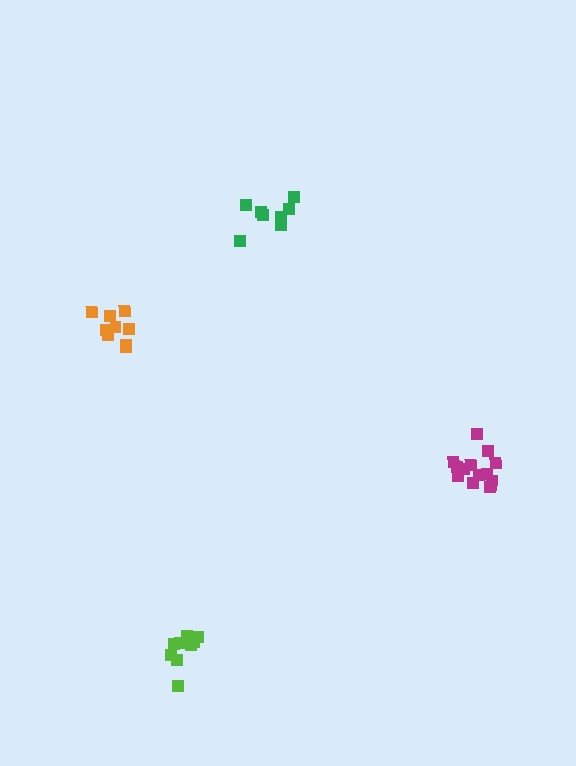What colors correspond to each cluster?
The clusters are colored: orange, magenta, lime, green.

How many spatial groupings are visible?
There are 4 spatial groupings.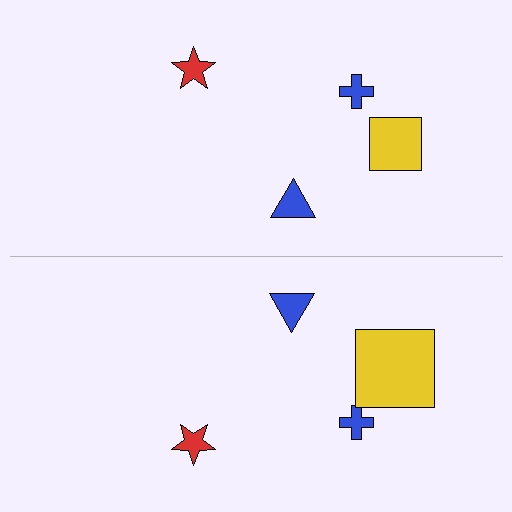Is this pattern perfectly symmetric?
No, the pattern is not perfectly symmetric. The yellow square on the bottom side has a different size than its mirror counterpart.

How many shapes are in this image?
There are 8 shapes in this image.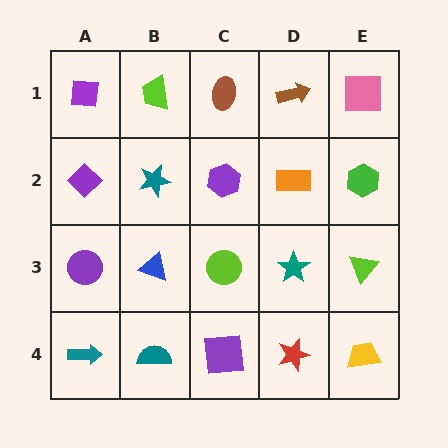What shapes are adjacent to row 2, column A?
A purple square (row 1, column A), a purple circle (row 3, column A), a teal star (row 2, column B).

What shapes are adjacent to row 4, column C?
A lime circle (row 3, column C), a teal semicircle (row 4, column B), a red star (row 4, column D).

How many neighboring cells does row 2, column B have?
4.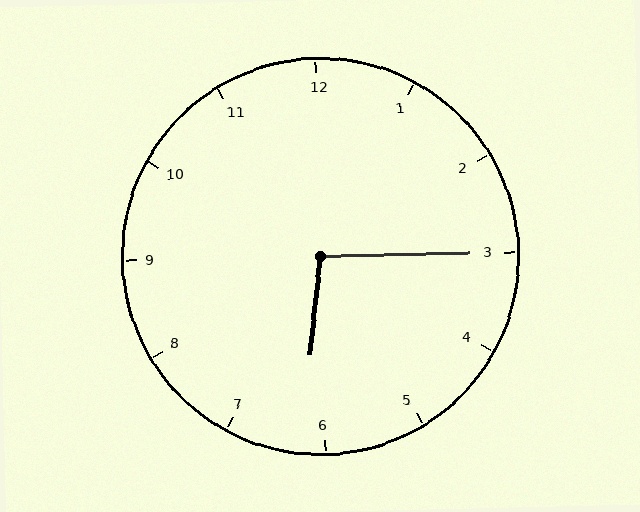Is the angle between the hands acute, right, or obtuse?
It is obtuse.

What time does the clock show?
6:15.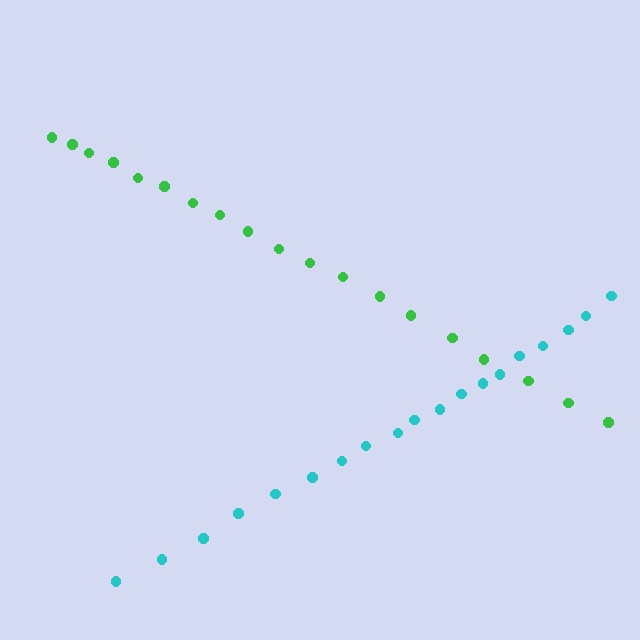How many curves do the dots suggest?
There are 2 distinct paths.